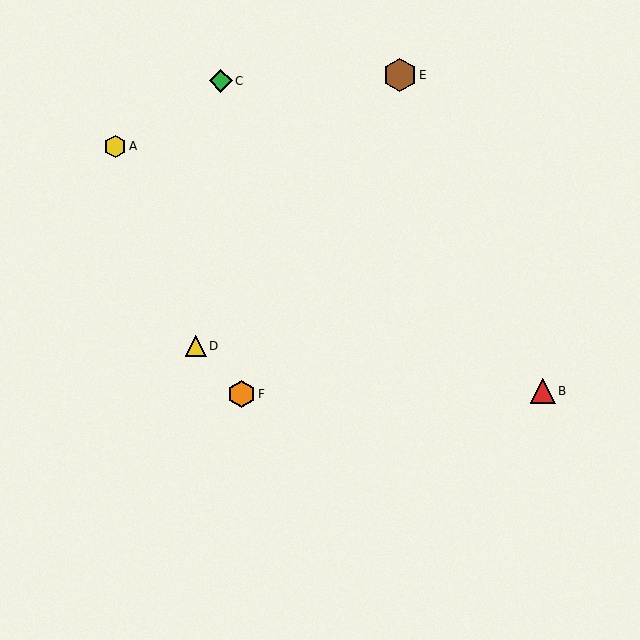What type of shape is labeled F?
Shape F is an orange hexagon.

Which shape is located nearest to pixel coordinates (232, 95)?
The green diamond (labeled C) at (221, 81) is nearest to that location.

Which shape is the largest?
The brown hexagon (labeled E) is the largest.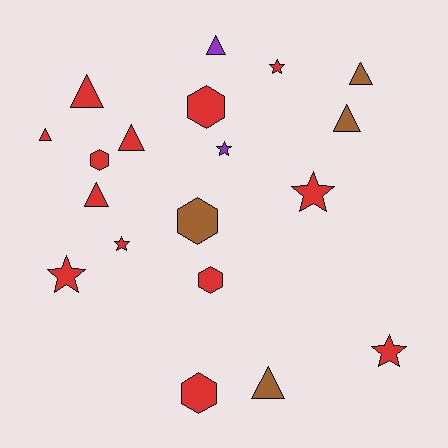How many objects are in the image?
There are 19 objects.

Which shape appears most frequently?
Triangle, with 8 objects.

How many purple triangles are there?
There is 1 purple triangle.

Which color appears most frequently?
Red, with 13 objects.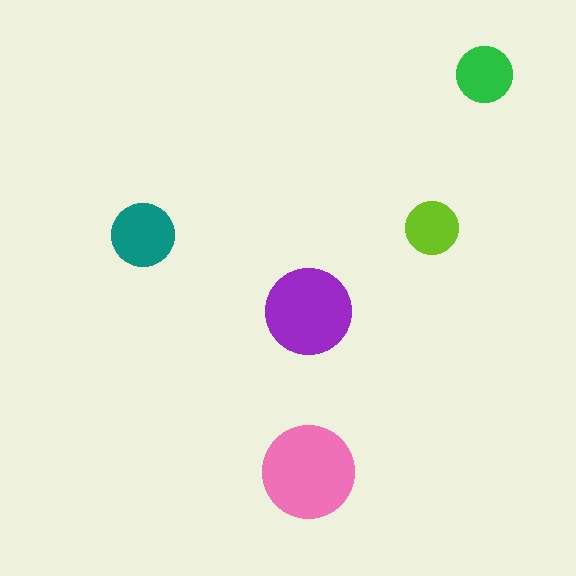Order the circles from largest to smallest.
the pink one, the purple one, the teal one, the green one, the lime one.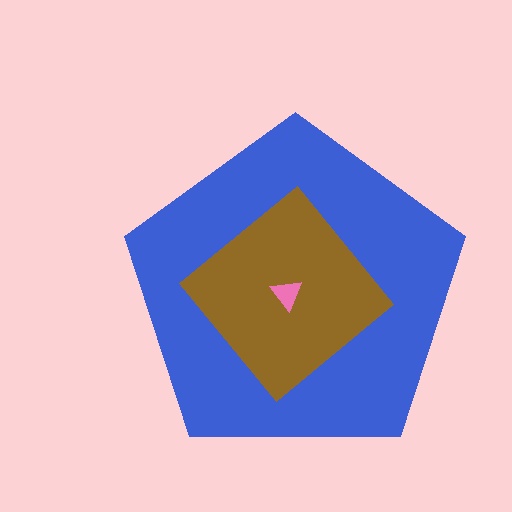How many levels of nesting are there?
3.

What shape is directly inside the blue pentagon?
The brown diamond.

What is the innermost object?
The pink triangle.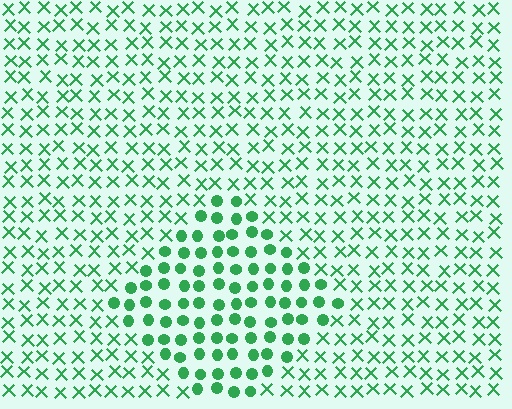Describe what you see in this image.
The image is filled with small green elements arranged in a uniform grid. A diamond-shaped region contains circles, while the surrounding area contains X marks. The boundary is defined purely by the change in element shape.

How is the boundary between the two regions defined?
The boundary is defined by a change in element shape: circles inside vs. X marks outside. All elements share the same color and spacing.